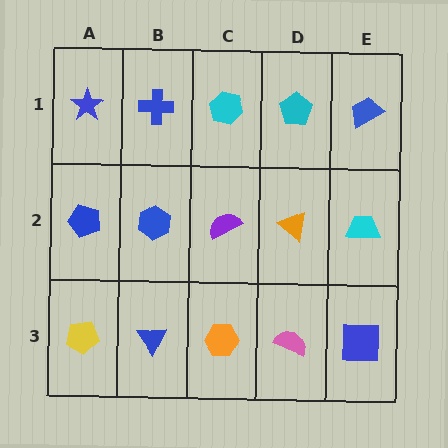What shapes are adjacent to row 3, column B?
A blue hexagon (row 2, column B), a yellow pentagon (row 3, column A), an orange hexagon (row 3, column C).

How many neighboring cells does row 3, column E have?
2.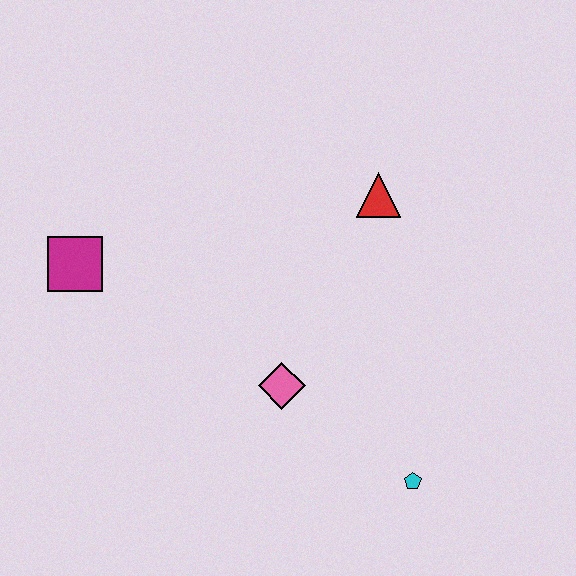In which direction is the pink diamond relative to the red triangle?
The pink diamond is below the red triangle.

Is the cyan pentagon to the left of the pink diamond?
No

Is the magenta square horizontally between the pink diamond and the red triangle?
No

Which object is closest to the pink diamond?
The cyan pentagon is closest to the pink diamond.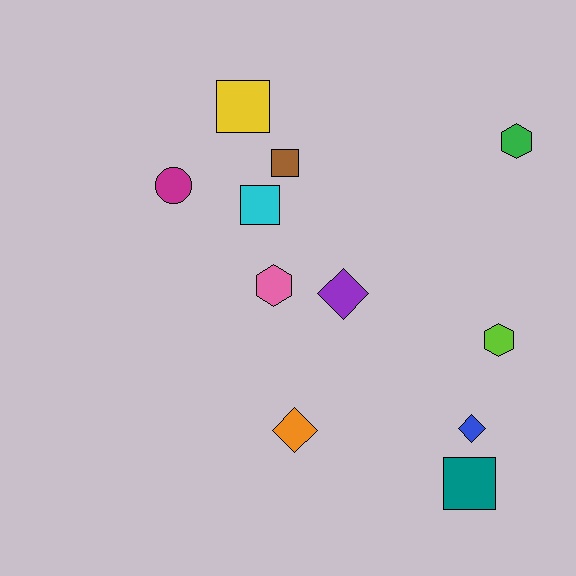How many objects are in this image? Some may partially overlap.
There are 11 objects.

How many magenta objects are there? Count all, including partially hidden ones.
There is 1 magenta object.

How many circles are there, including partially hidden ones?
There is 1 circle.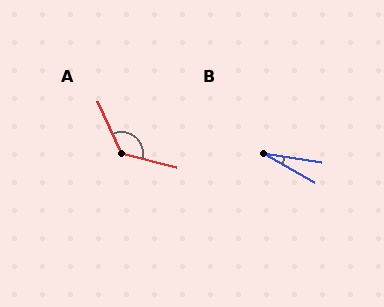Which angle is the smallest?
B, at approximately 20 degrees.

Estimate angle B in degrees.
Approximately 20 degrees.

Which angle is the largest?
A, at approximately 128 degrees.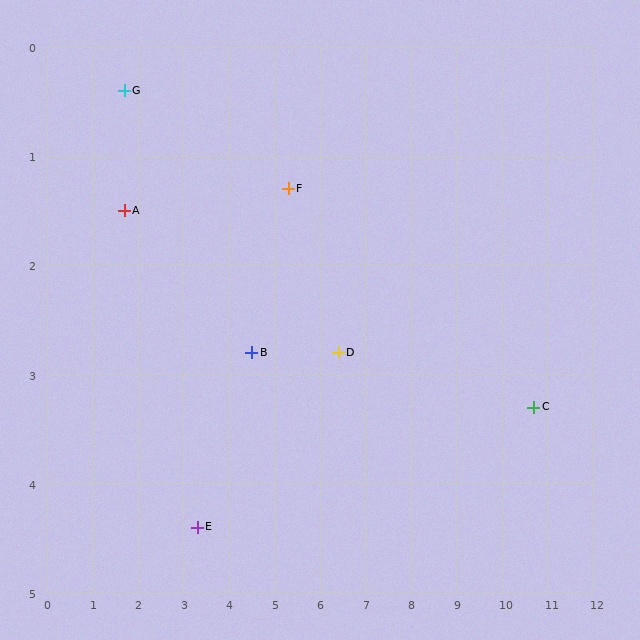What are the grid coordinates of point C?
Point C is at approximately (10.7, 3.3).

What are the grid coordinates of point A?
Point A is at approximately (1.7, 1.5).